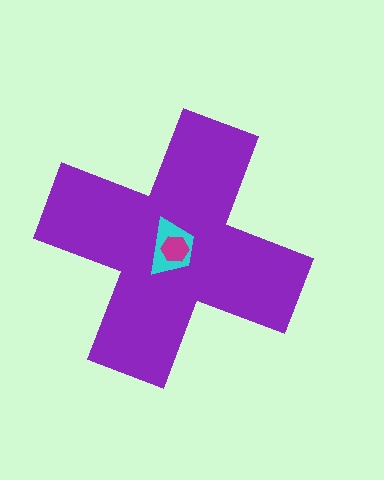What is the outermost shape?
The purple cross.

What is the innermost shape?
The magenta hexagon.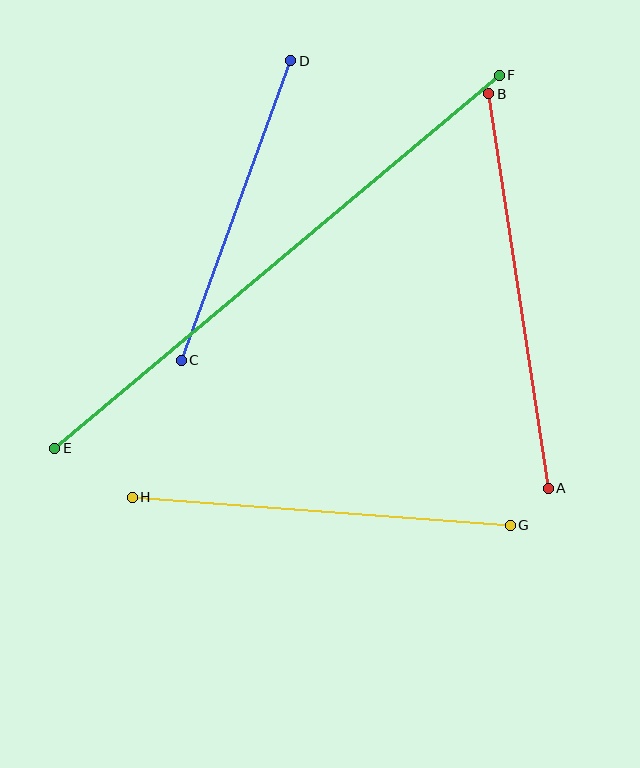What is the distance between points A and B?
The distance is approximately 399 pixels.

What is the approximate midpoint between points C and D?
The midpoint is at approximately (236, 211) pixels.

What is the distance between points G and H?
The distance is approximately 379 pixels.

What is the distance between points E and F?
The distance is approximately 580 pixels.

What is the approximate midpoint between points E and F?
The midpoint is at approximately (277, 262) pixels.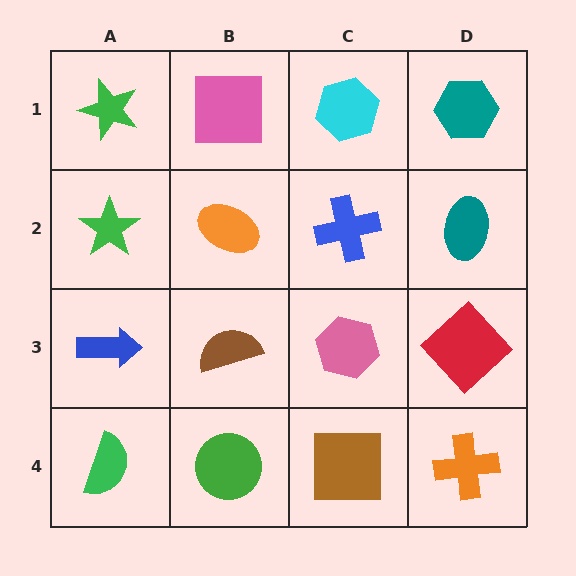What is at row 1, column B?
A pink square.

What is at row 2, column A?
A green star.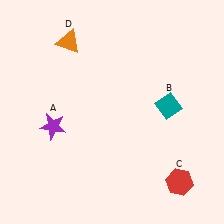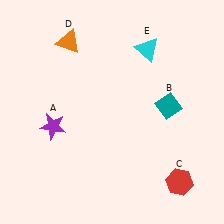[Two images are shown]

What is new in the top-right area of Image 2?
A cyan triangle (E) was added in the top-right area of Image 2.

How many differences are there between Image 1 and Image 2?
There is 1 difference between the two images.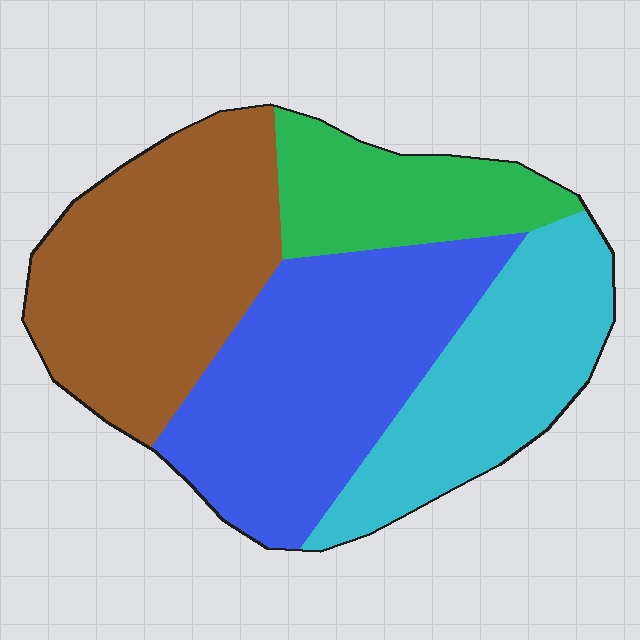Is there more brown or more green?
Brown.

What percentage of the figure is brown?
Brown covers around 30% of the figure.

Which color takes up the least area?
Green, at roughly 15%.